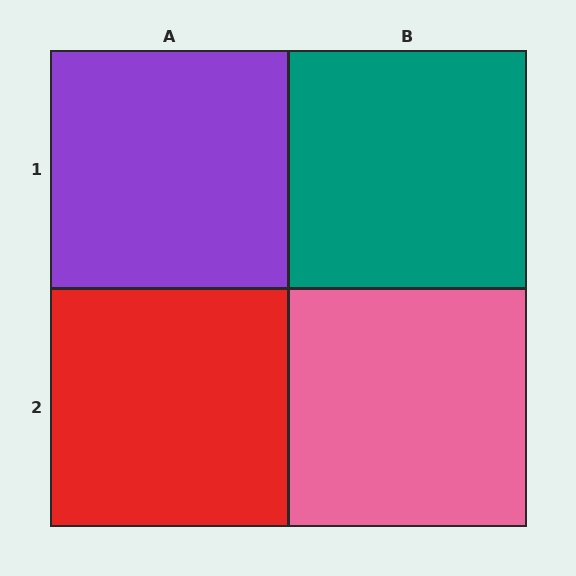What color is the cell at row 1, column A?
Purple.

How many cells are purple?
1 cell is purple.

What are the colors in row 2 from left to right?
Red, pink.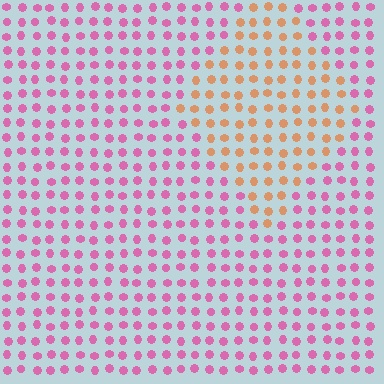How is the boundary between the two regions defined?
The boundary is defined purely by a slight shift in hue (about 60 degrees). Spacing, size, and orientation are identical on both sides.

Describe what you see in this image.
The image is filled with small pink elements in a uniform arrangement. A diamond-shaped region is visible where the elements are tinted to a slightly different hue, forming a subtle color boundary.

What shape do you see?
I see a diamond.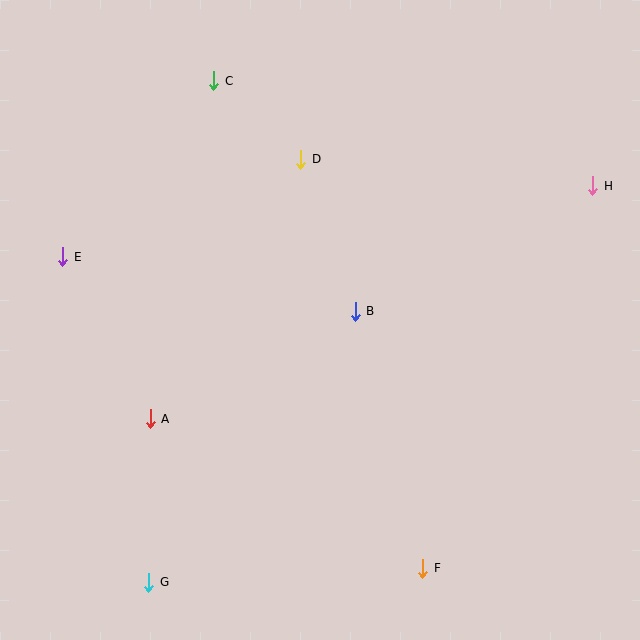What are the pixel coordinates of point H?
Point H is at (593, 186).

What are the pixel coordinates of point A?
Point A is at (150, 419).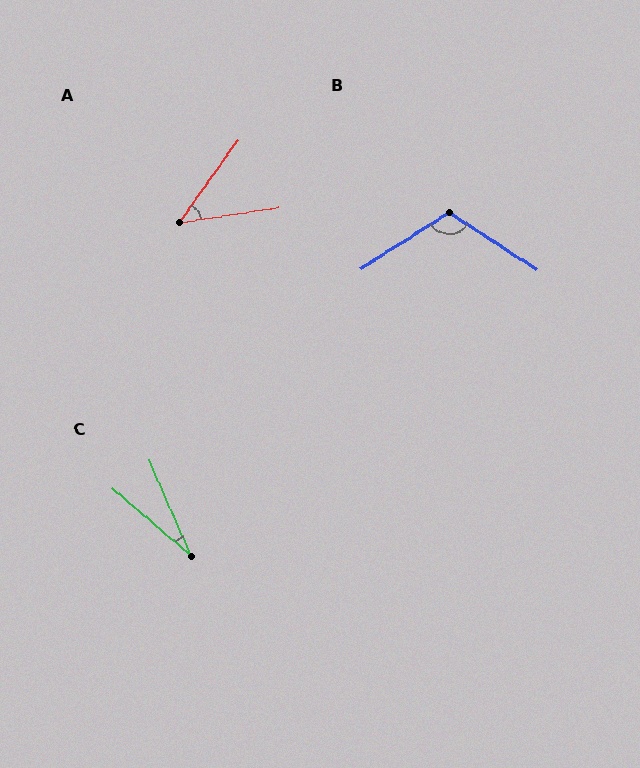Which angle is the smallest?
C, at approximately 26 degrees.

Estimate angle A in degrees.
Approximately 46 degrees.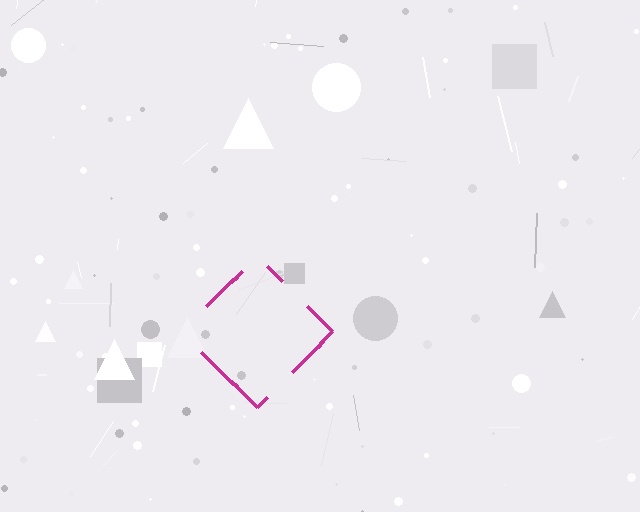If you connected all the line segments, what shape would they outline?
They would outline a diamond.